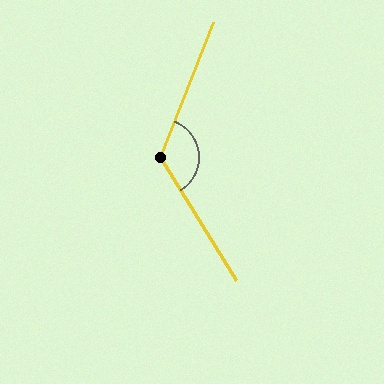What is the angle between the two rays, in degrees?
Approximately 127 degrees.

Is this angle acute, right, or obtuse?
It is obtuse.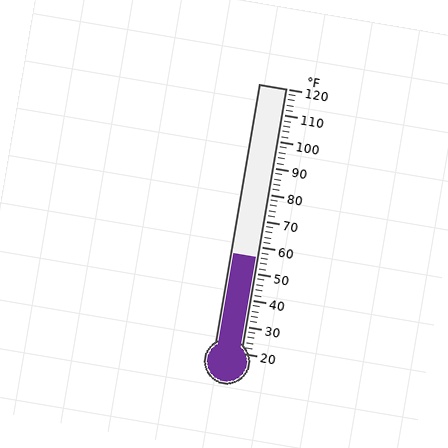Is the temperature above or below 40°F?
The temperature is above 40°F.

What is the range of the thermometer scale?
The thermometer scale ranges from 20°F to 120°F.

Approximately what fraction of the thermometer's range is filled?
The thermometer is filled to approximately 35% of its range.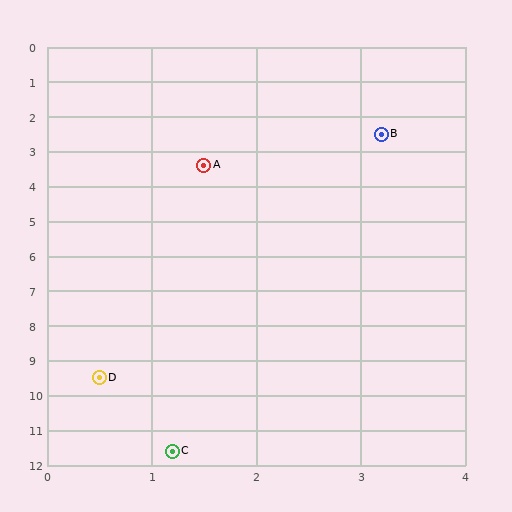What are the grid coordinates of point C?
Point C is at approximately (1.2, 11.6).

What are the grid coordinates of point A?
Point A is at approximately (1.5, 3.4).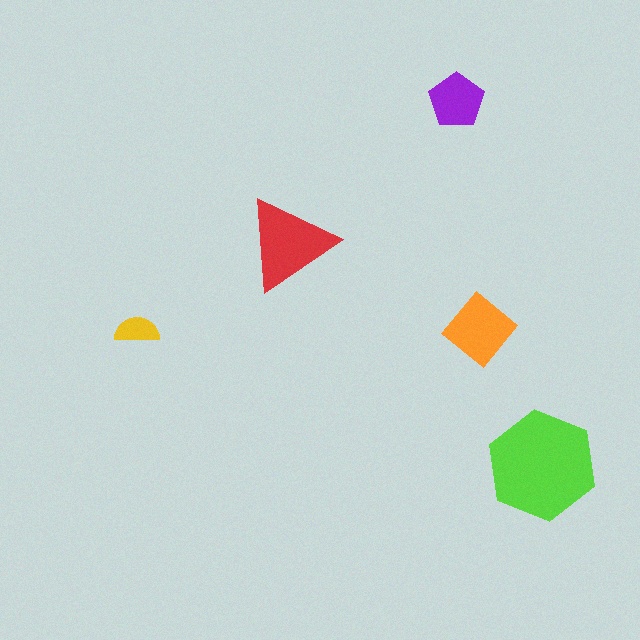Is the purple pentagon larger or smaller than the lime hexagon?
Smaller.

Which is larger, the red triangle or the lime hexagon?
The lime hexagon.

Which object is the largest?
The lime hexagon.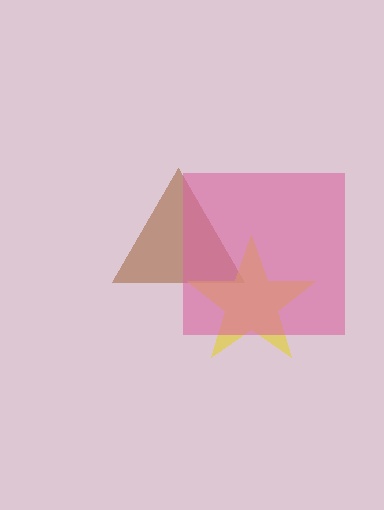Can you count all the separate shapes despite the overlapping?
Yes, there are 3 separate shapes.